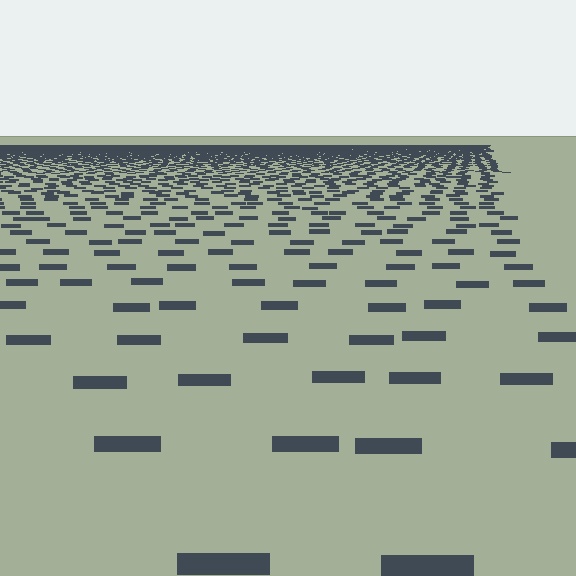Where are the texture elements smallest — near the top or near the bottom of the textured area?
Near the top.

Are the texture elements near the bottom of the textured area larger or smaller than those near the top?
Larger. Near the bottom, elements are closer to the viewer and appear at a bigger on-screen size.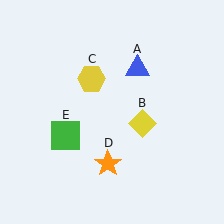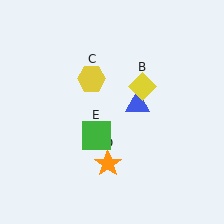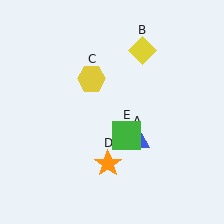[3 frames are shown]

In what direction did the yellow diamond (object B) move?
The yellow diamond (object B) moved up.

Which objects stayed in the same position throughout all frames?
Yellow hexagon (object C) and orange star (object D) remained stationary.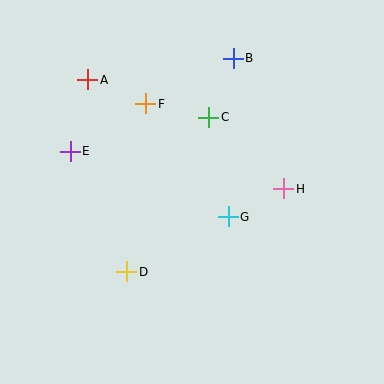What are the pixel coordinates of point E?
Point E is at (70, 151).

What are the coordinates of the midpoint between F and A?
The midpoint between F and A is at (117, 92).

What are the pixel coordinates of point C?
Point C is at (209, 117).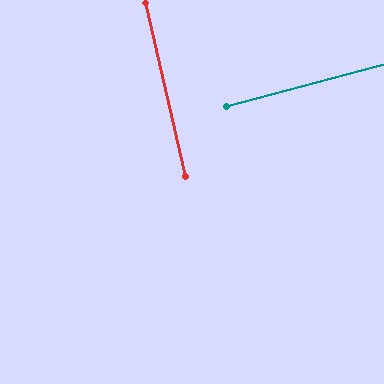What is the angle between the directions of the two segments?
Approximately 88 degrees.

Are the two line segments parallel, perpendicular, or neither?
Perpendicular — they meet at approximately 88°.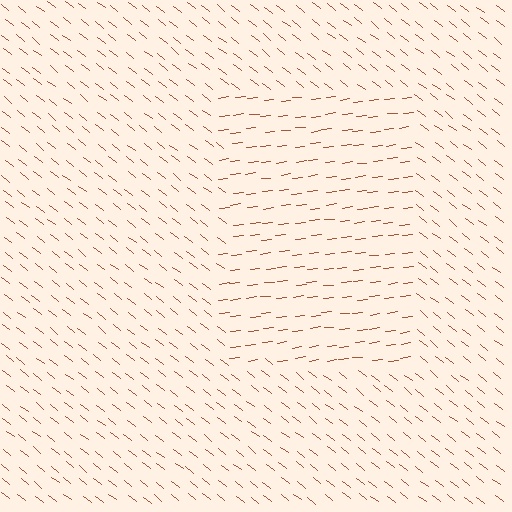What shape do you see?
I see a rectangle.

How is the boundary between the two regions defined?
The boundary is defined purely by a change in line orientation (approximately 45 degrees difference). All lines are the same color and thickness.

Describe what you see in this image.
The image is filled with small brown line segments. A rectangle region in the image has lines oriented differently from the surrounding lines, creating a visible texture boundary.